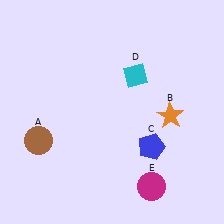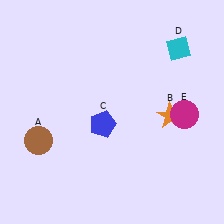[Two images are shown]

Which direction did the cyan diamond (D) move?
The cyan diamond (D) moved right.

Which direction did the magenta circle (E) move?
The magenta circle (E) moved up.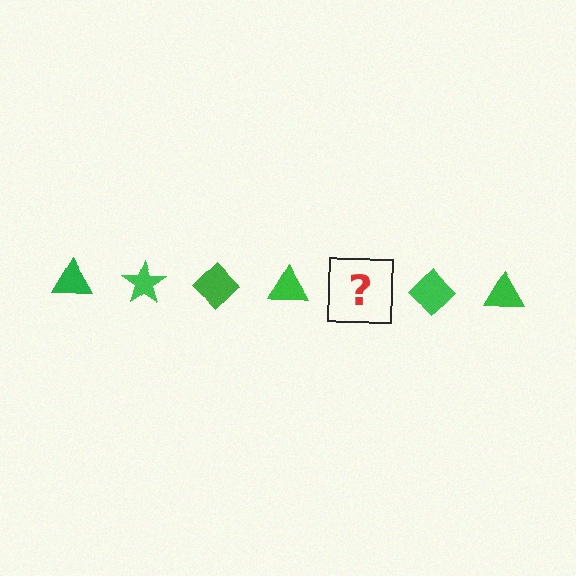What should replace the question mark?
The question mark should be replaced with a green star.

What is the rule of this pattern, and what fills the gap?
The rule is that the pattern cycles through triangle, star, diamond shapes in green. The gap should be filled with a green star.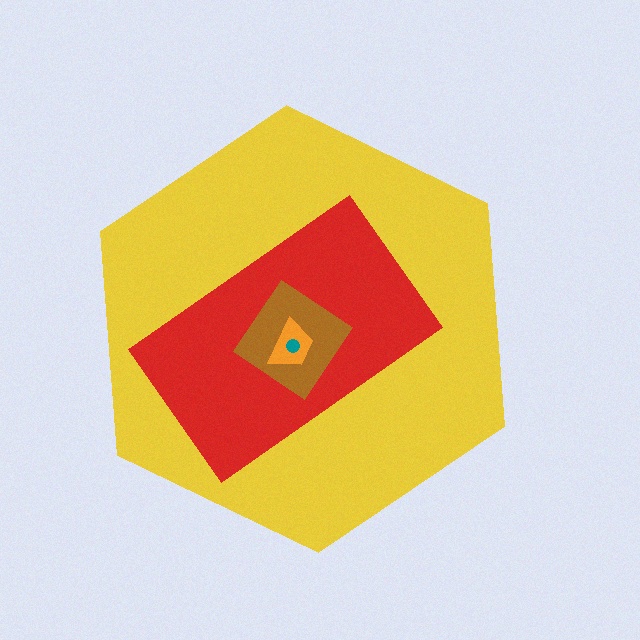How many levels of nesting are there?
5.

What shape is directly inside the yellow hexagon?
The red rectangle.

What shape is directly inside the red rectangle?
The brown diamond.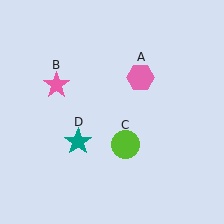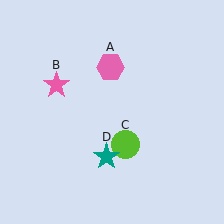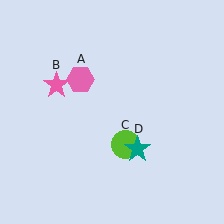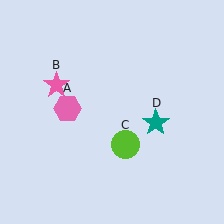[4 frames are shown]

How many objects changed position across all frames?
2 objects changed position: pink hexagon (object A), teal star (object D).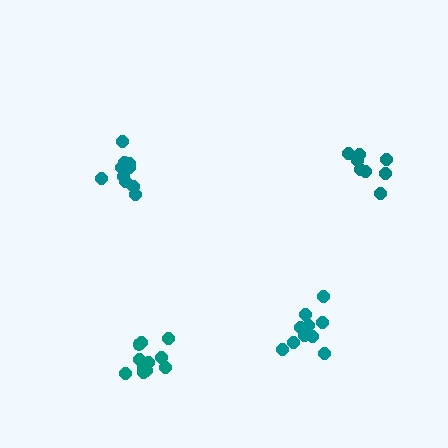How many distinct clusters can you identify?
There are 4 distinct clusters.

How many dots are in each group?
Group 1: 12 dots, Group 2: 8 dots, Group 3: 10 dots, Group 4: 10 dots (40 total).